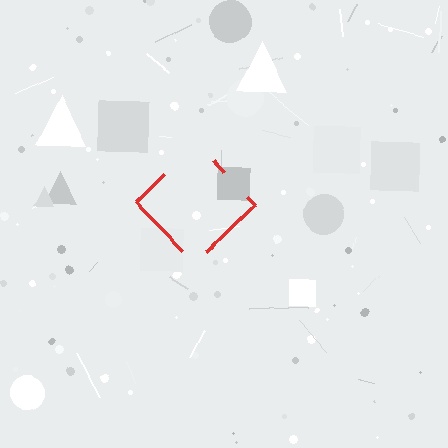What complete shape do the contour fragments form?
The contour fragments form a diamond.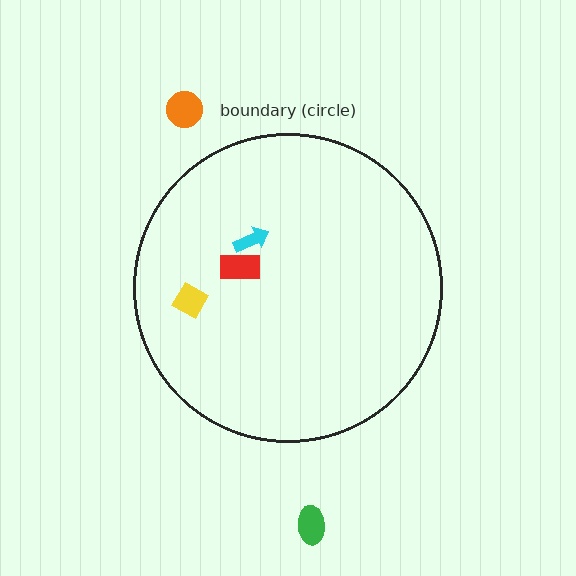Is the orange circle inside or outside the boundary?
Outside.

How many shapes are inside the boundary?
3 inside, 2 outside.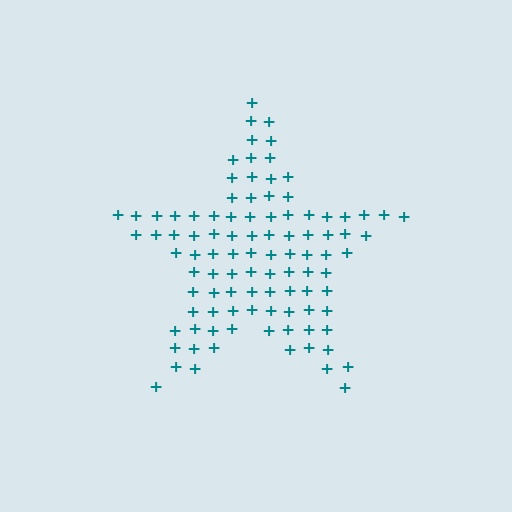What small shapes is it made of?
It is made of small plus signs.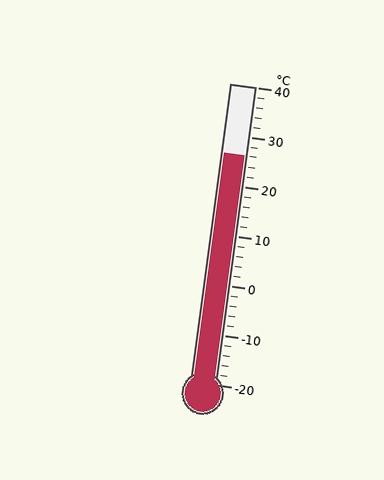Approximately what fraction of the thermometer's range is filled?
The thermometer is filled to approximately 75% of its range.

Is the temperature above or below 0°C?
The temperature is above 0°C.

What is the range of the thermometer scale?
The thermometer scale ranges from -20°C to 40°C.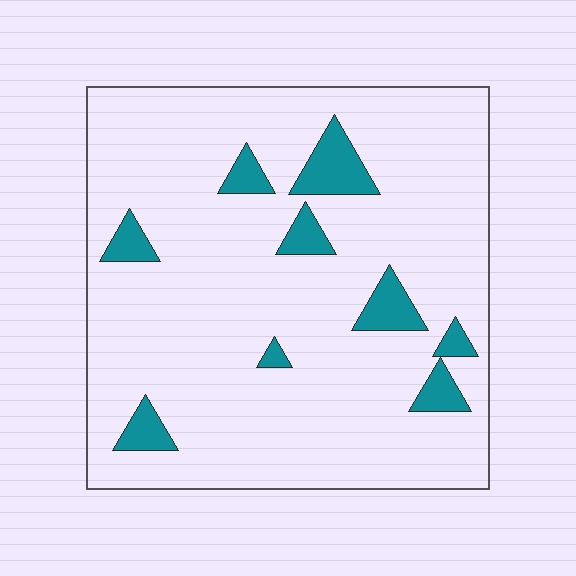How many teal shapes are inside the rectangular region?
9.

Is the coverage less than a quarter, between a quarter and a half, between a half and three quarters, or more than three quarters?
Less than a quarter.